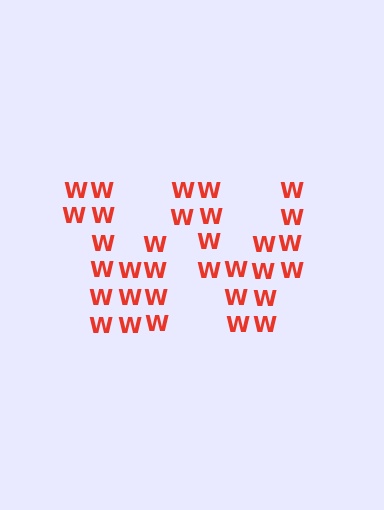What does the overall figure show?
The overall figure shows the letter W.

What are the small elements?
The small elements are letter W's.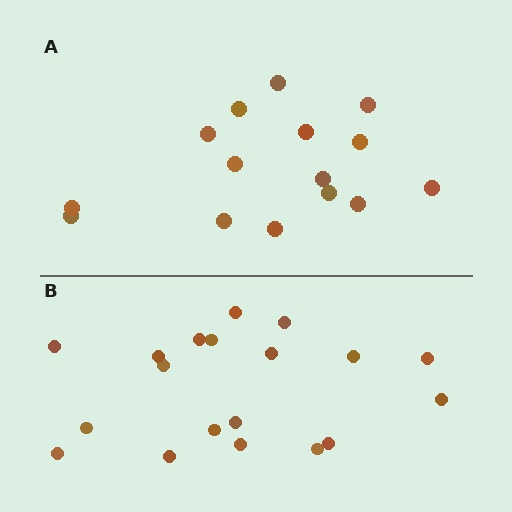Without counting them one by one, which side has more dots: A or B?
Region B (the bottom region) has more dots.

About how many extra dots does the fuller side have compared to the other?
Region B has about 4 more dots than region A.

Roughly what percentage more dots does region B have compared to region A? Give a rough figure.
About 25% more.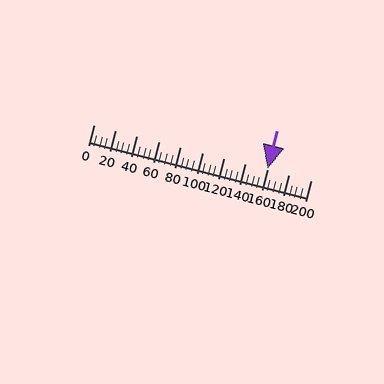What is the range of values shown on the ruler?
The ruler shows values from 0 to 200.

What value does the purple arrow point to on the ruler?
The purple arrow points to approximately 160.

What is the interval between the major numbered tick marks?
The major tick marks are spaced 20 units apart.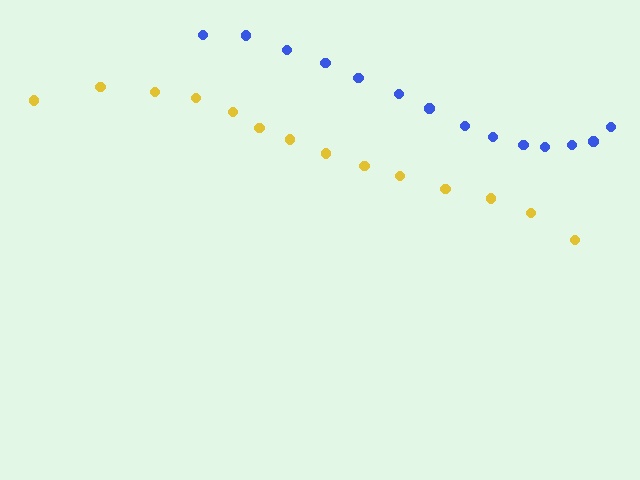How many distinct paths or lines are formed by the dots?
There are 2 distinct paths.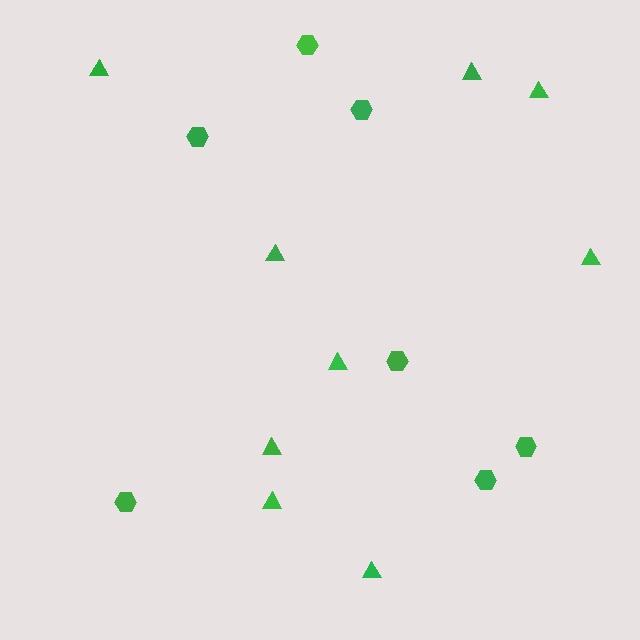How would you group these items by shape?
There are 2 groups: one group of triangles (9) and one group of hexagons (7).